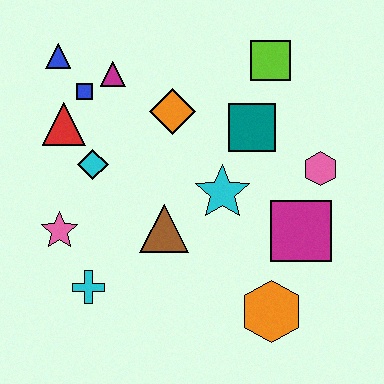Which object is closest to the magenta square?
The pink hexagon is closest to the magenta square.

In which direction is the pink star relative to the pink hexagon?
The pink star is to the left of the pink hexagon.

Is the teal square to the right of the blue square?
Yes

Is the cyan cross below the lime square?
Yes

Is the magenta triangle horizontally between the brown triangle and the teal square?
No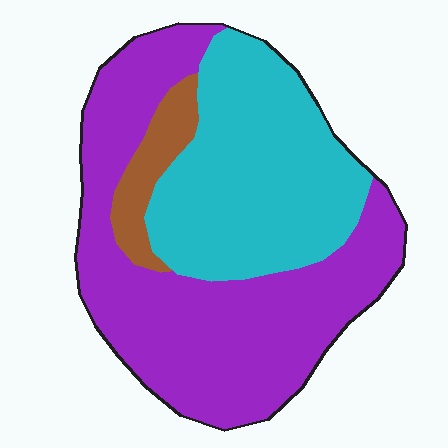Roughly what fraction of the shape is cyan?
Cyan takes up between a quarter and a half of the shape.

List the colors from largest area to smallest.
From largest to smallest: purple, cyan, brown.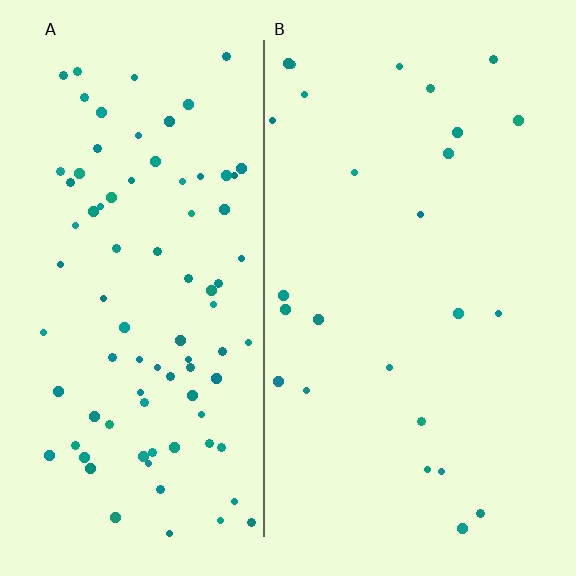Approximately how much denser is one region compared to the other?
Approximately 3.4× — region A over region B.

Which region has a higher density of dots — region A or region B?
A (the left).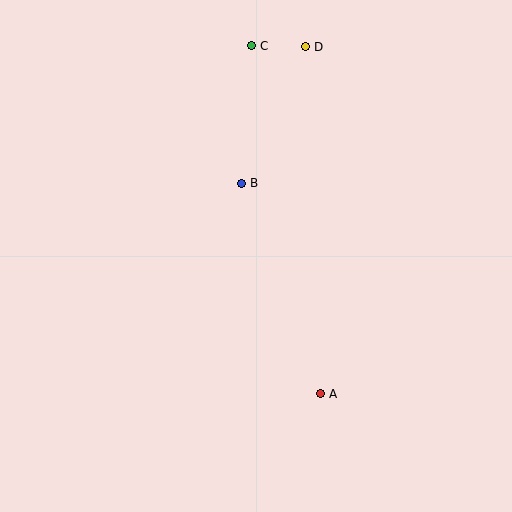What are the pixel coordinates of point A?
Point A is at (321, 394).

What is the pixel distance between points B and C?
The distance between B and C is 138 pixels.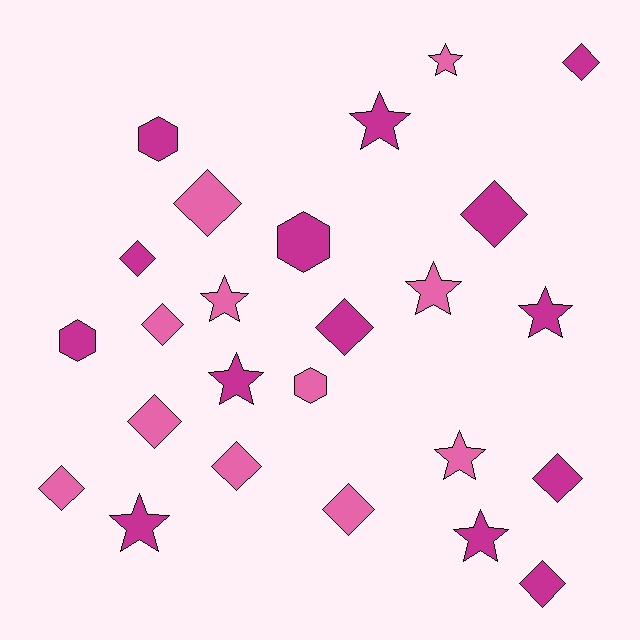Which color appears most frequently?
Magenta, with 14 objects.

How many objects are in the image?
There are 25 objects.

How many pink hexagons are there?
There is 1 pink hexagon.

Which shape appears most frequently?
Diamond, with 12 objects.